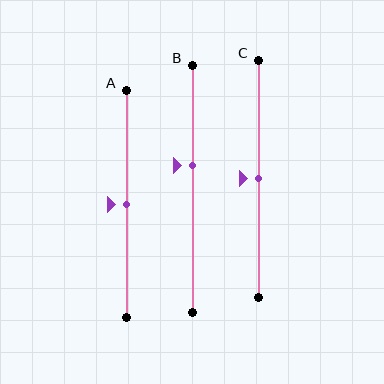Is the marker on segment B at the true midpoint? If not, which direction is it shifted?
No, the marker on segment B is shifted upward by about 10% of the segment length.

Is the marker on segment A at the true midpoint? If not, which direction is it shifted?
Yes, the marker on segment A is at the true midpoint.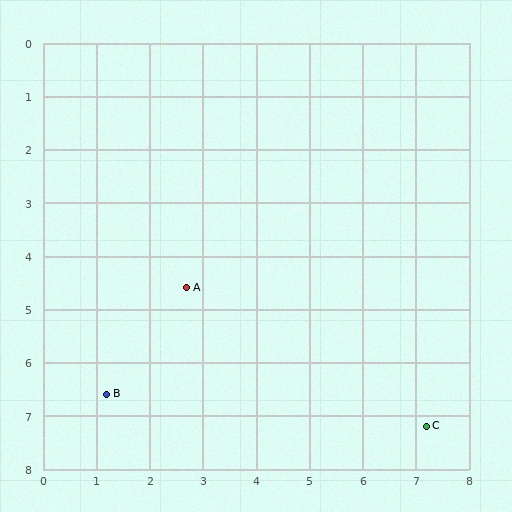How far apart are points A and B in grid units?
Points A and B are about 2.5 grid units apart.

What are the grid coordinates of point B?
Point B is at approximately (1.2, 6.6).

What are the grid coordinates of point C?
Point C is at approximately (7.2, 7.2).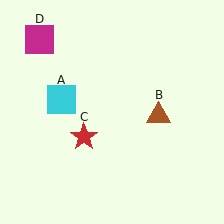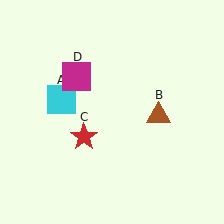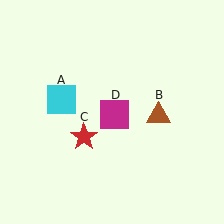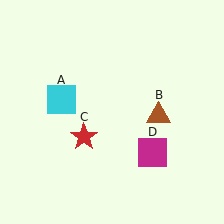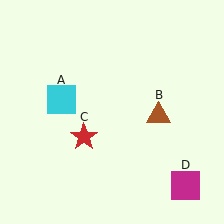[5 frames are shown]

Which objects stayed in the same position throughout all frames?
Cyan square (object A) and brown triangle (object B) and red star (object C) remained stationary.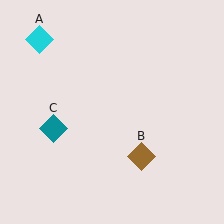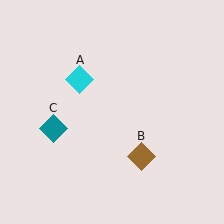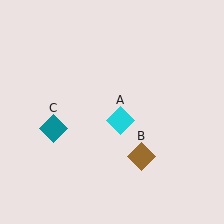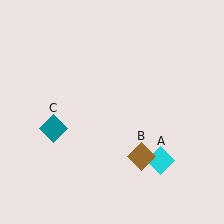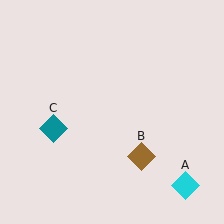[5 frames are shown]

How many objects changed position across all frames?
1 object changed position: cyan diamond (object A).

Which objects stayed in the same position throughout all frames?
Brown diamond (object B) and teal diamond (object C) remained stationary.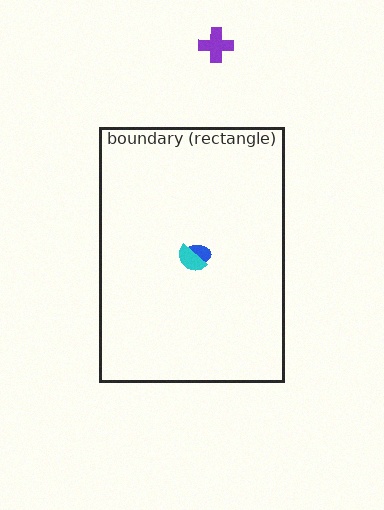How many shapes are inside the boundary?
2 inside, 1 outside.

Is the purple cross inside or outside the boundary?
Outside.